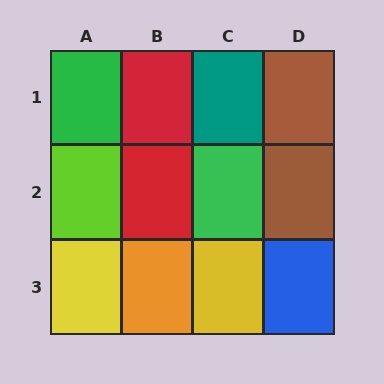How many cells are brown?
2 cells are brown.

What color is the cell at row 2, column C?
Green.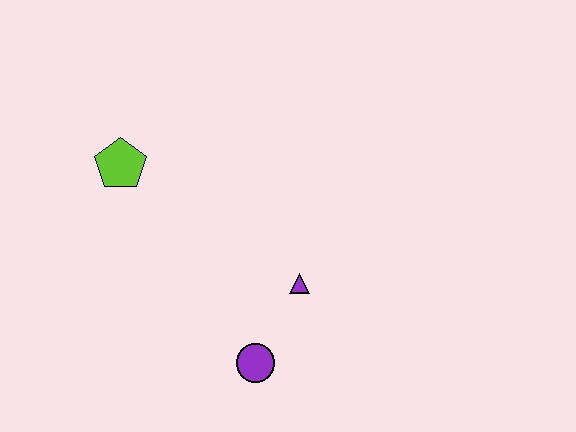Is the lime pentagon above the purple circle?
Yes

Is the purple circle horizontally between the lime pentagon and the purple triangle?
Yes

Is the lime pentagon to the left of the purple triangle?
Yes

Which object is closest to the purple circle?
The purple triangle is closest to the purple circle.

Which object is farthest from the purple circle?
The lime pentagon is farthest from the purple circle.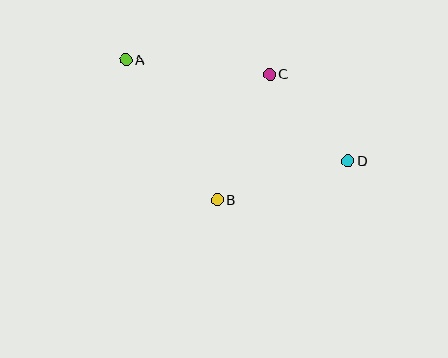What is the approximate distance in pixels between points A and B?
The distance between A and B is approximately 167 pixels.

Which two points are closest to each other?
Points C and D are closest to each other.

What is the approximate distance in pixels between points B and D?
The distance between B and D is approximately 137 pixels.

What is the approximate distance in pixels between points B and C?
The distance between B and C is approximately 136 pixels.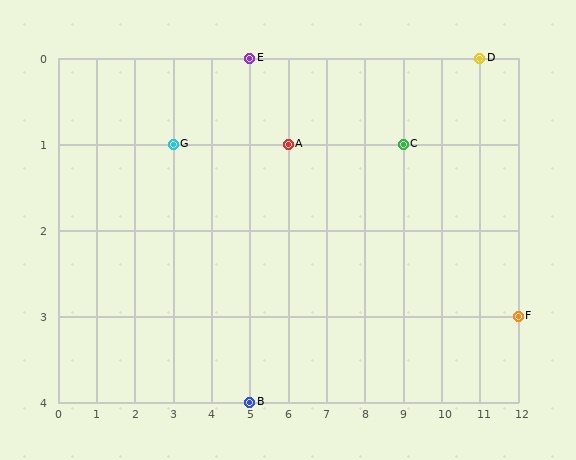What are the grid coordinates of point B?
Point B is at grid coordinates (5, 4).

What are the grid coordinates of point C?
Point C is at grid coordinates (9, 1).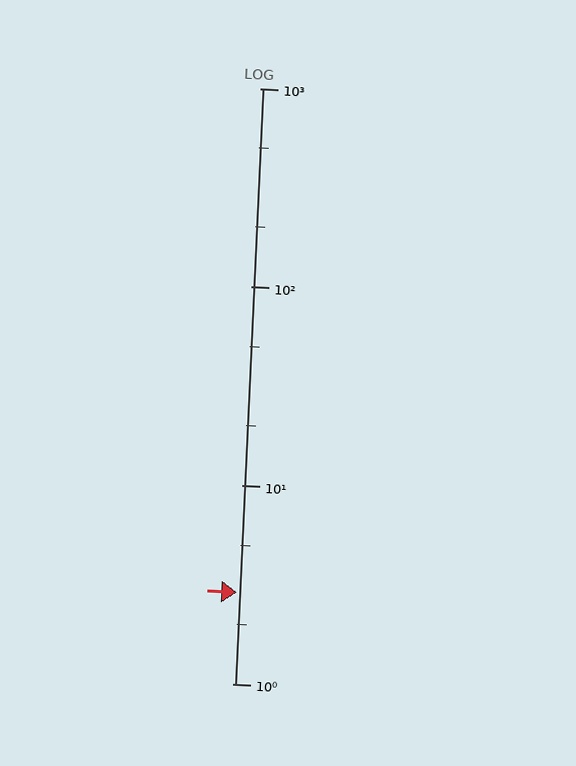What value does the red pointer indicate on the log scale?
The pointer indicates approximately 2.9.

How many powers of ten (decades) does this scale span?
The scale spans 3 decades, from 1 to 1000.